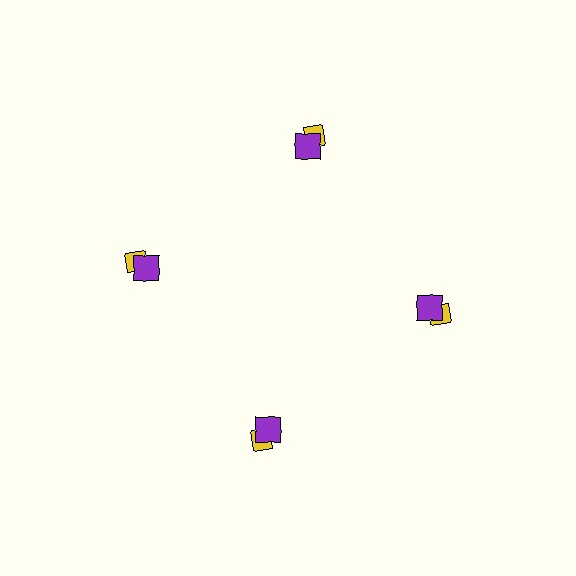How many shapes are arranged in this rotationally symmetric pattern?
There are 8 shapes, arranged in 4 groups of 2.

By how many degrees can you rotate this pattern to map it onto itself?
The pattern maps onto itself every 90 degrees of rotation.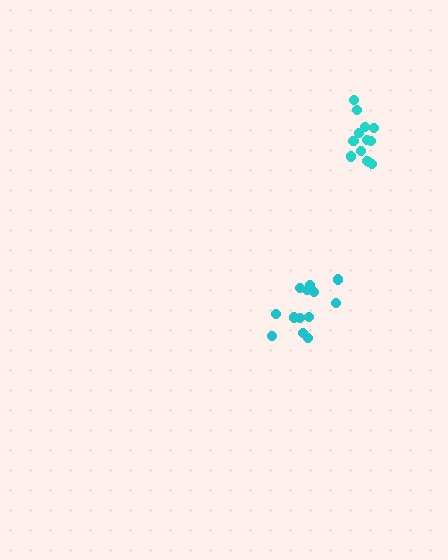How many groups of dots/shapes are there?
There are 2 groups.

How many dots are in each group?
Group 1: 13 dots, Group 2: 13 dots (26 total).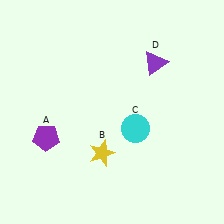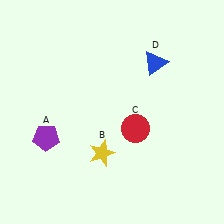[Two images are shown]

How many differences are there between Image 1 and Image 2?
There are 2 differences between the two images.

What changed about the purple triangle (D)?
In Image 1, D is purple. In Image 2, it changed to blue.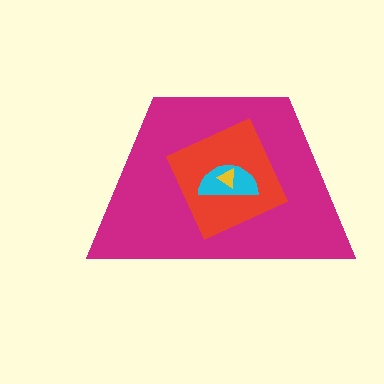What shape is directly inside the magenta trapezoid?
The red square.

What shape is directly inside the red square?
The cyan semicircle.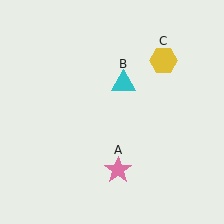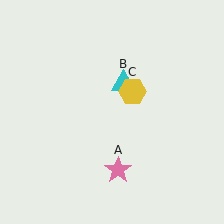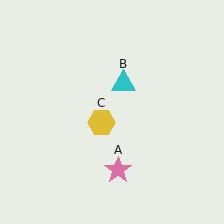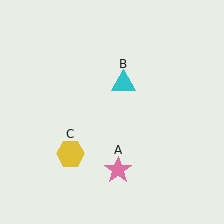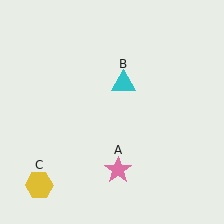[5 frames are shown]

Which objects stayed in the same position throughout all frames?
Pink star (object A) and cyan triangle (object B) remained stationary.